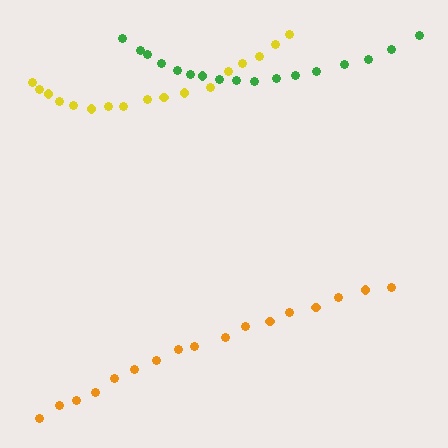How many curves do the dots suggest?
There are 3 distinct paths.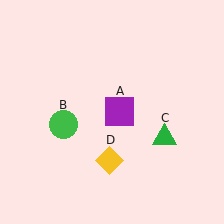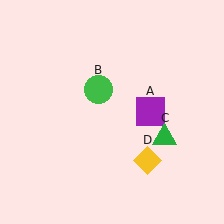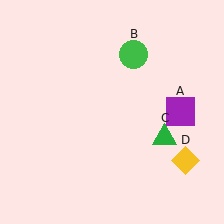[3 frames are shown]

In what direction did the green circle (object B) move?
The green circle (object B) moved up and to the right.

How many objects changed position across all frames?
3 objects changed position: purple square (object A), green circle (object B), yellow diamond (object D).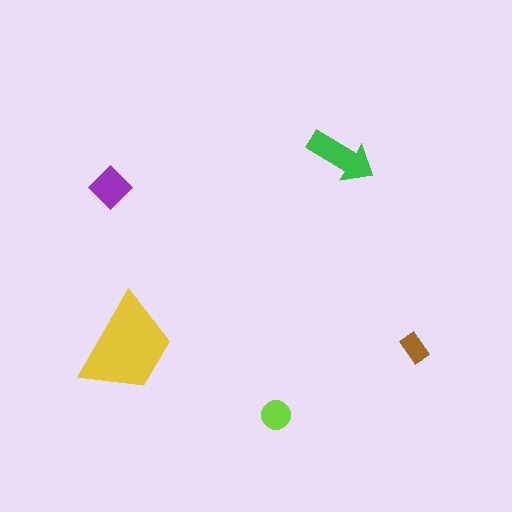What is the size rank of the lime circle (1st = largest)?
4th.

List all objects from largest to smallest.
The yellow trapezoid, the green arrow, the purple diamond, the lime circle, the brown rectangle.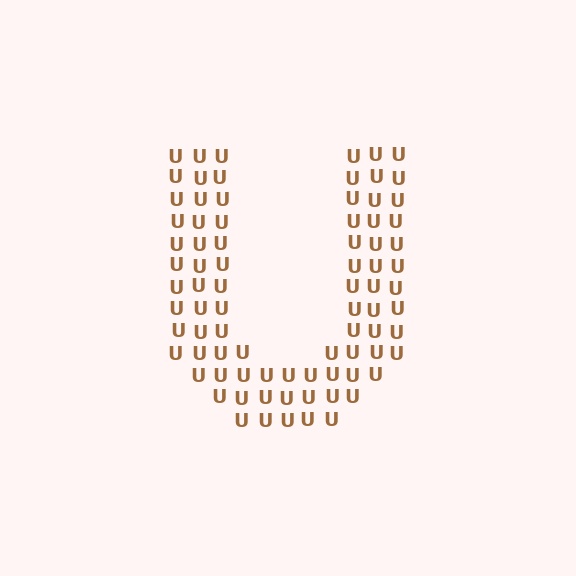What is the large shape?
The large shape is the letter U.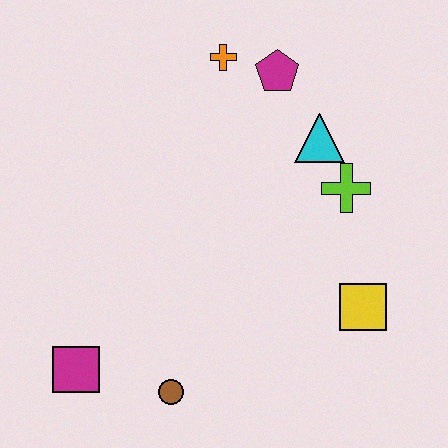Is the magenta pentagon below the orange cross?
Yes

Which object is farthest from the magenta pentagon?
The magenta square is farthest from the magenta pentagon.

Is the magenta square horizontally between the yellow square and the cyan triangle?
No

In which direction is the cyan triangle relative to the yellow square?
The cyan triangle is above the yellow square.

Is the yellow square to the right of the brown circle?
Yes